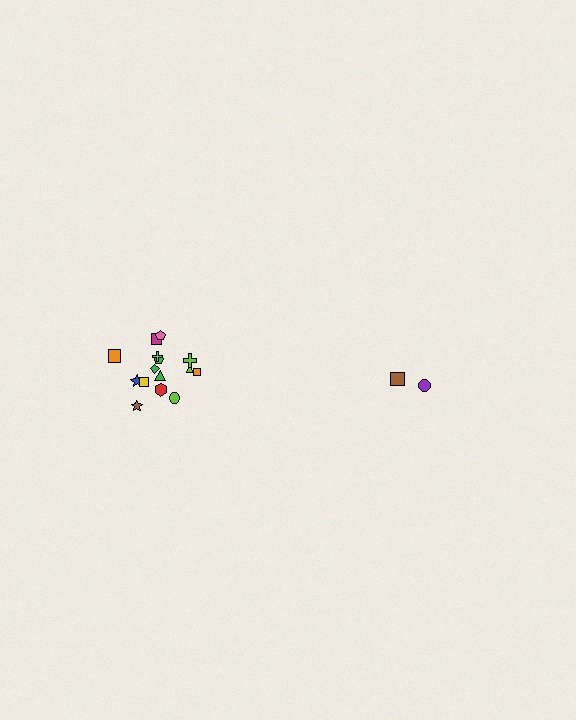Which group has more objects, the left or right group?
The left group.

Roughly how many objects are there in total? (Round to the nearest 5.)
Roughly 20 objects in total.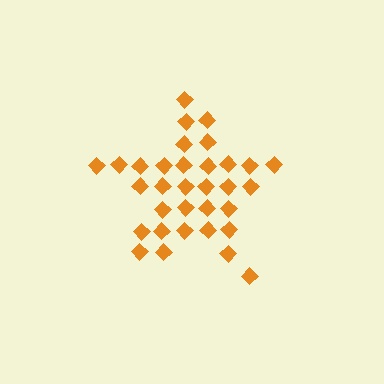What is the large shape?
The large shape is a star.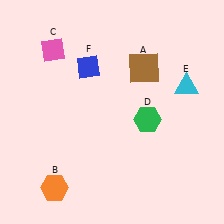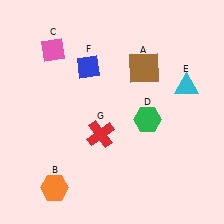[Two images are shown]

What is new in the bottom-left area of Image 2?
A red cross (G) was added in the bottom-left area of Image 2.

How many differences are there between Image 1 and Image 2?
There is 1 difference between the two images.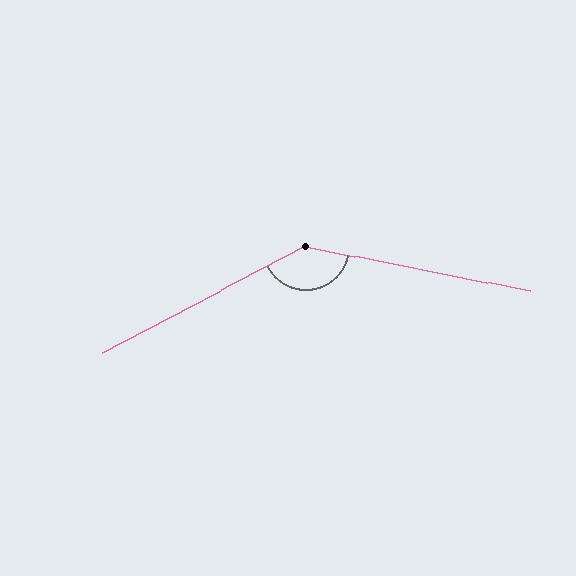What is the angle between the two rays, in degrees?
Approximately 141 degrees.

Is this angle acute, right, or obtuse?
It is obtuse.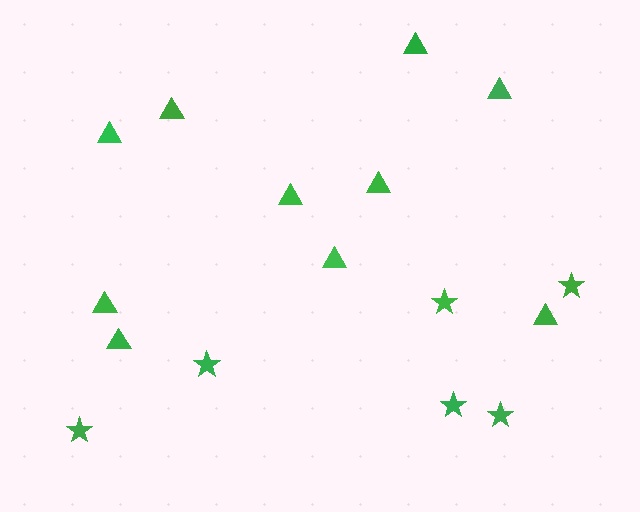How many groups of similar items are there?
There are 2 groups: one group of triangles (10) and one group of stars (6).